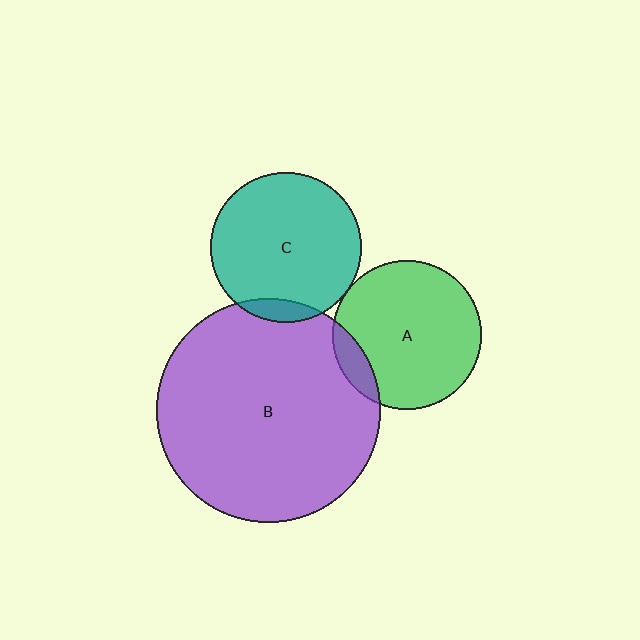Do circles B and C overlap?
Yes.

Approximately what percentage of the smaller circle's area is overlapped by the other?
Approximately 10%.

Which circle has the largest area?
Circle B (purple).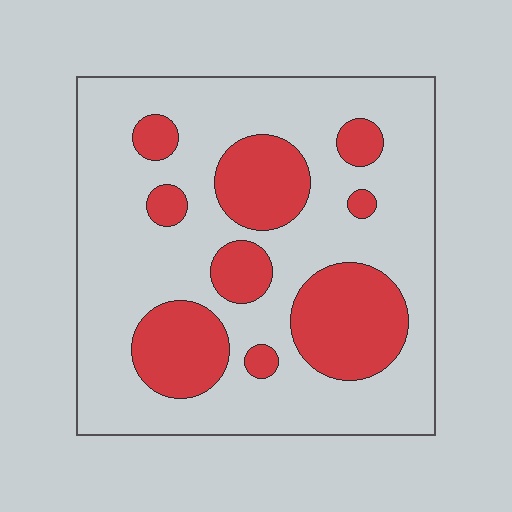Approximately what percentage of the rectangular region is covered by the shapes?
Approximately 30%.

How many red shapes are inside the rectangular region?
9.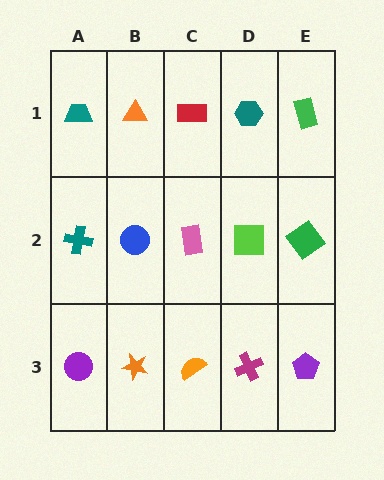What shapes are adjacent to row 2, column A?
A teal trapezoid (row 1, column A), a purple circle (row 3, column A), a blue circle (row 2, column B).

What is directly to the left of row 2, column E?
A lime square.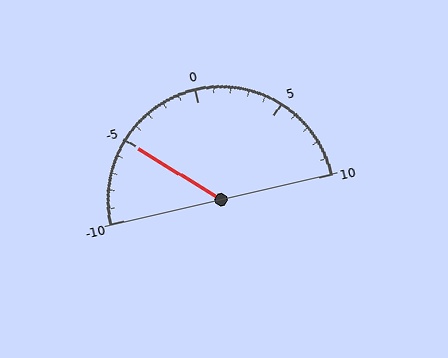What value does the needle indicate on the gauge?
The needle indicates approximately -5.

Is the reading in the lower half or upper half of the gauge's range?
The reading is in the lower half of the range (-10 to 10).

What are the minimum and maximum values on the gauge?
The gauge ranges from -10 to 10.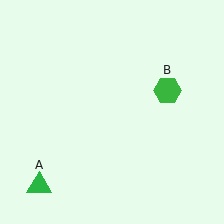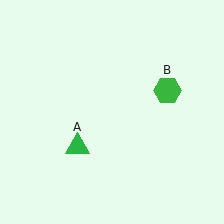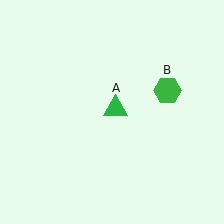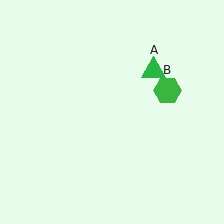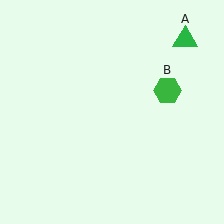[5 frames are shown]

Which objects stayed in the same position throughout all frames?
Green hexagon (object B) remained stationary.